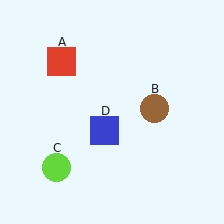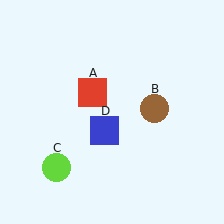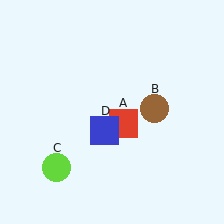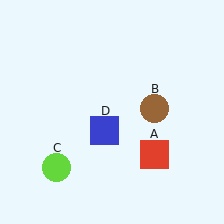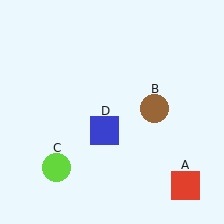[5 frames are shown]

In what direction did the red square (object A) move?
The red square (object A) moved down and to the right.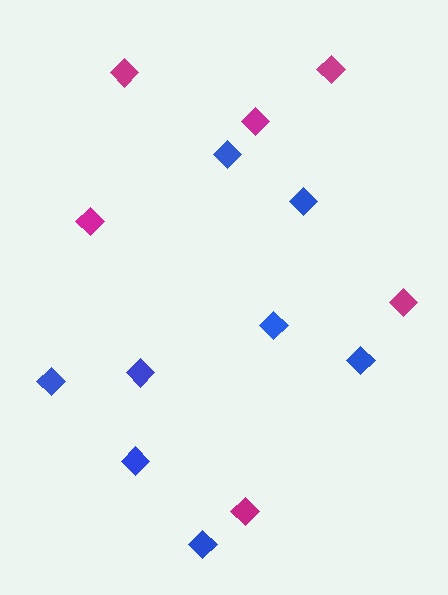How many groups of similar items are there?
There are 2 groups: one group of blue diamonds (8) and one group of magenta diamonds (6).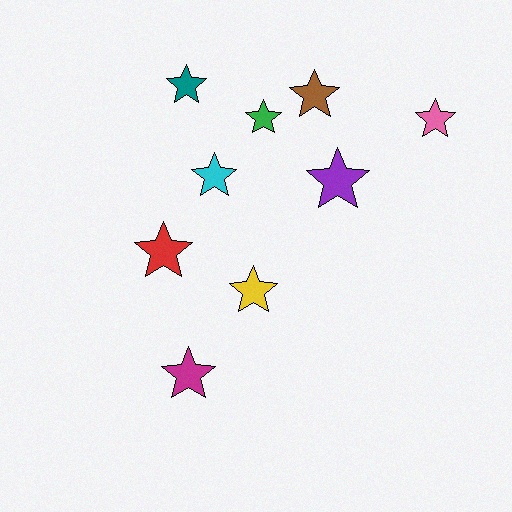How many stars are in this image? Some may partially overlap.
There are 9 stars.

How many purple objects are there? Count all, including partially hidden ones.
There is 1 purple object.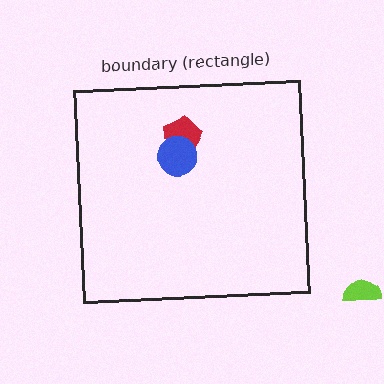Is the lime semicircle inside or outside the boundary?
Outside.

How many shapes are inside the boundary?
2 inside, 1 outside.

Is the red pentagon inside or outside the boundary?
Inside.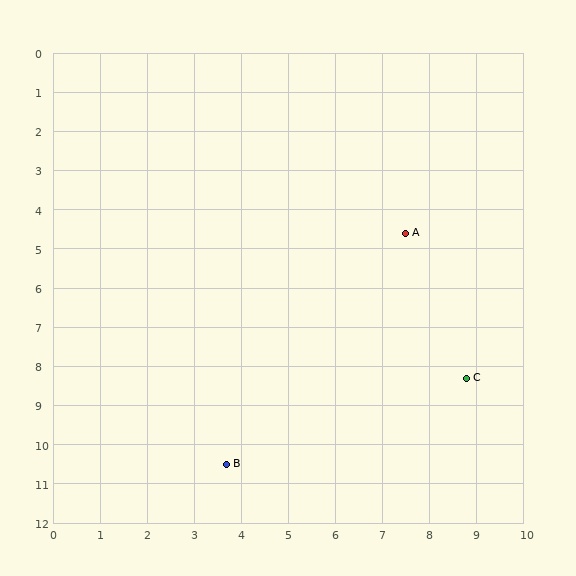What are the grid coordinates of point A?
Point A is at approximately (7.5, 4.6).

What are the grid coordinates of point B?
Point B is at approximately (3.7, 10.5).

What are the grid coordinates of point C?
Point C is at approximately (8.8, 8.3).